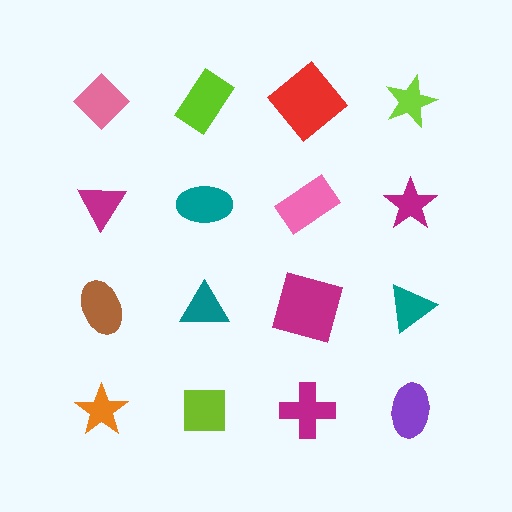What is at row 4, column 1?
An orange star.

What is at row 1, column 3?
A red diamond.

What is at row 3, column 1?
A brown ellipse.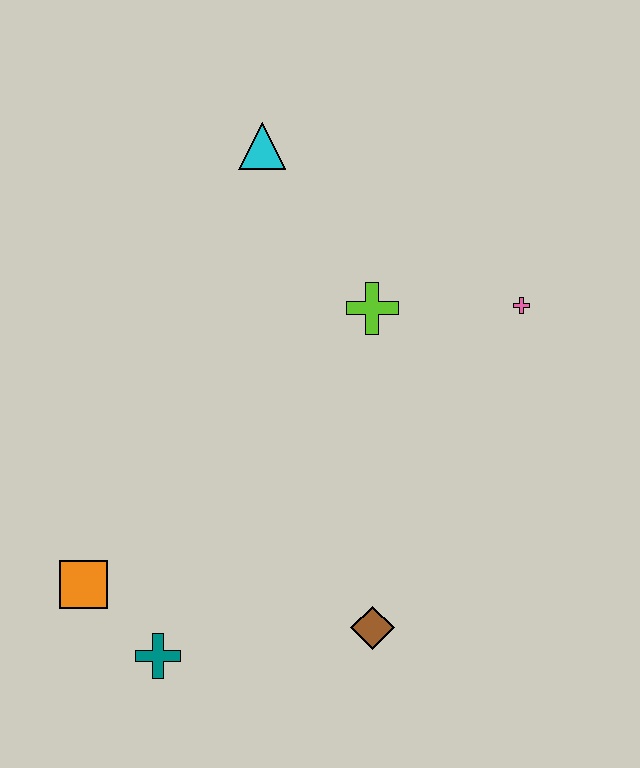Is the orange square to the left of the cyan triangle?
Yes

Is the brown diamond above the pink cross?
No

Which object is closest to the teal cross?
The orange square is closest to the teal cross.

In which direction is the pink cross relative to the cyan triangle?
The pink cross is to the right of the cyan triangle.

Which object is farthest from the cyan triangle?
The teal cross is farthest from the cyan triangle.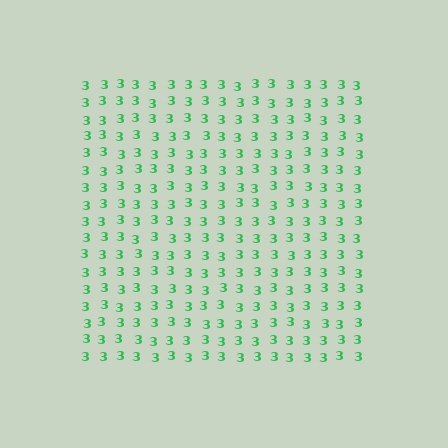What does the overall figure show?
The overall figure shows a square.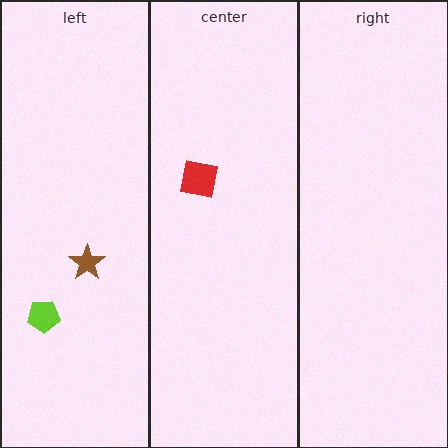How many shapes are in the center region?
1.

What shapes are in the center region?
The red square.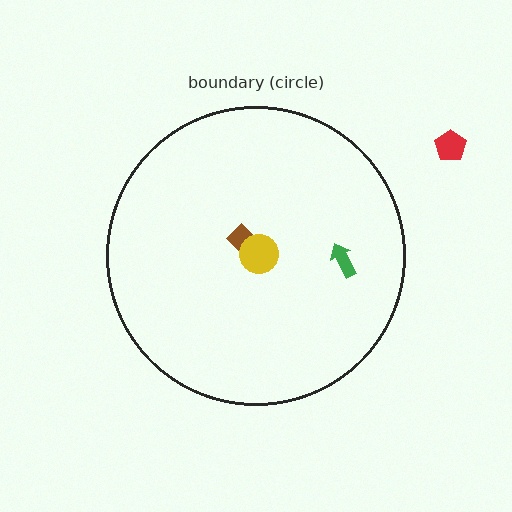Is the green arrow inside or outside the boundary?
Inside.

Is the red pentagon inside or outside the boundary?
Outside.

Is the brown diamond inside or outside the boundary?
Inside.